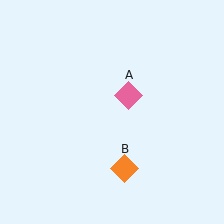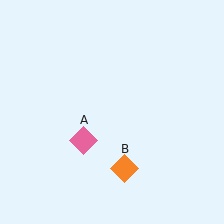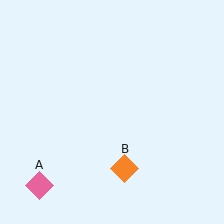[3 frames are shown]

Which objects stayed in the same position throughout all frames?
Orange diamond (object B) remained stationary.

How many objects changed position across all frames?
1 object changed position: pink diamond (object A).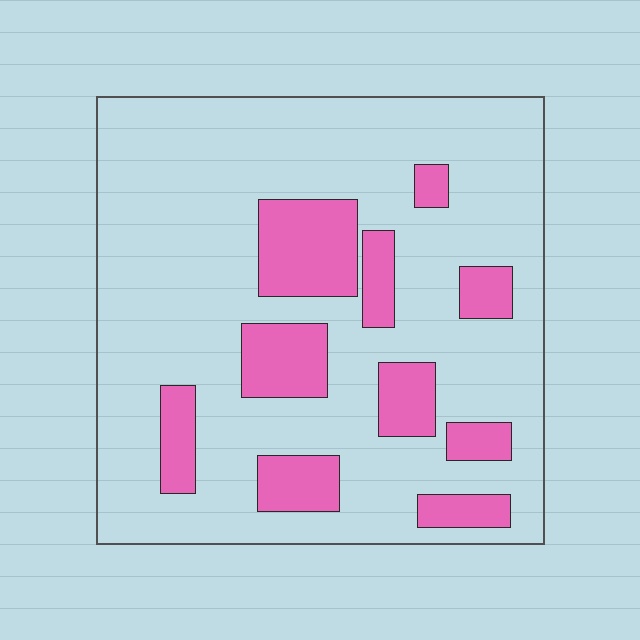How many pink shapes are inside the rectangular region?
10.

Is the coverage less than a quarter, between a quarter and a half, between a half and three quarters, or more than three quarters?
Less than a quarter.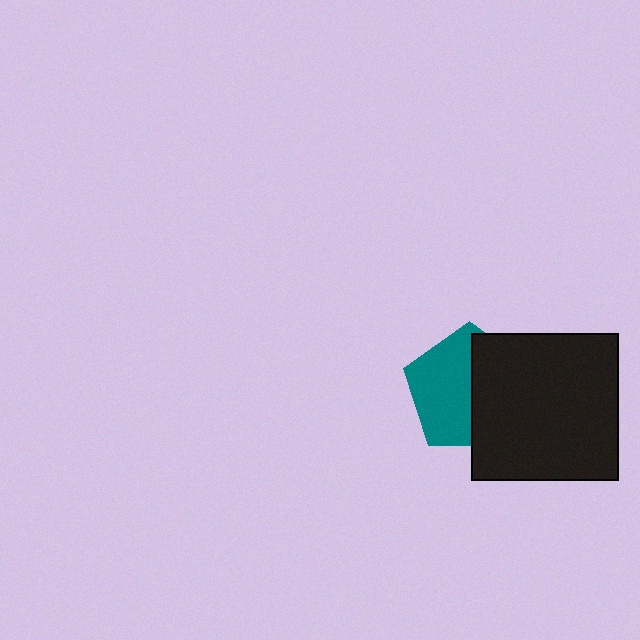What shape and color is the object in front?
The object in front is a black square.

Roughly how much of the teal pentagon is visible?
About half of it is visible (roughly 53%).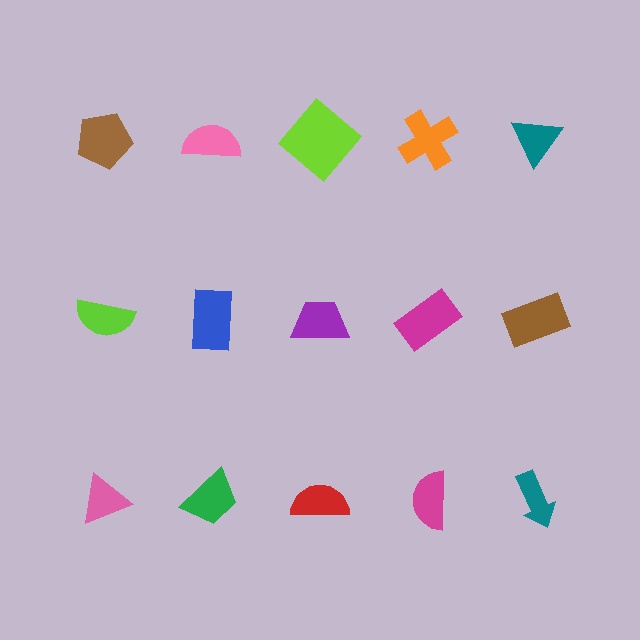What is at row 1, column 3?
A lime diamond.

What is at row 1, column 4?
An orange cross.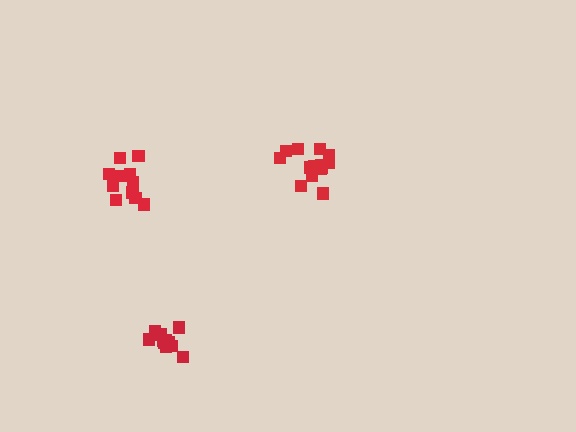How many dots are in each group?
Group 1: 12 dots, Group 2: 16 dots, Group 3: 11 dots (39 total).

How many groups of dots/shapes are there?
There are 3 groups.